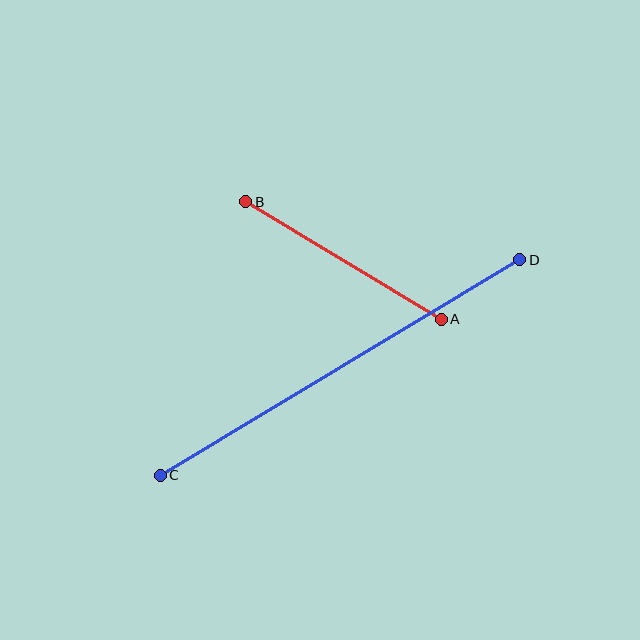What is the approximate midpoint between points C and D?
The midpoint is at approximately (340, 368) pixels.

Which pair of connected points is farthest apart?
Points C and D are farthest apart.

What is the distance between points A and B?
The distance is approximately 228 pixels.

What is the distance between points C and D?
The distance is approximately 419 pixels.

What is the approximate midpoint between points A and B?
The midpoint is at approximately (343, 261) pixels.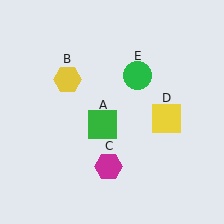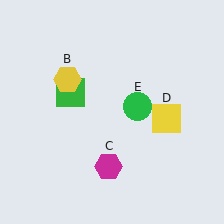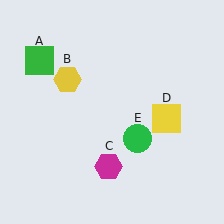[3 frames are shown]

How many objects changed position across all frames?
2 objects changed position: green square (object A), green circle (object E).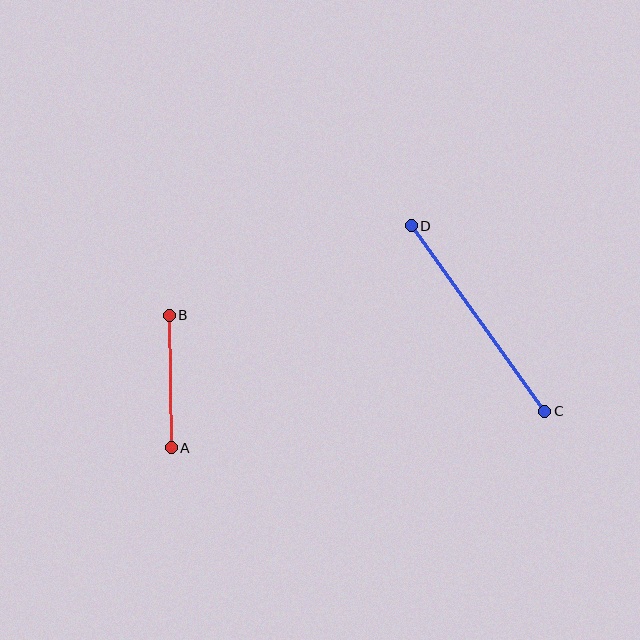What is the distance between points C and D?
The distance is approximately 229 pixels.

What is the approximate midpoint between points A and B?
The midpoint is at approximately (170, 381) pixels.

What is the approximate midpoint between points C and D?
The midpoint is at approximately (478, 319) pixels.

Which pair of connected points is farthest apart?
Points C and D are farthest apart.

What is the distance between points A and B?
The distance is approximately 133 pixels.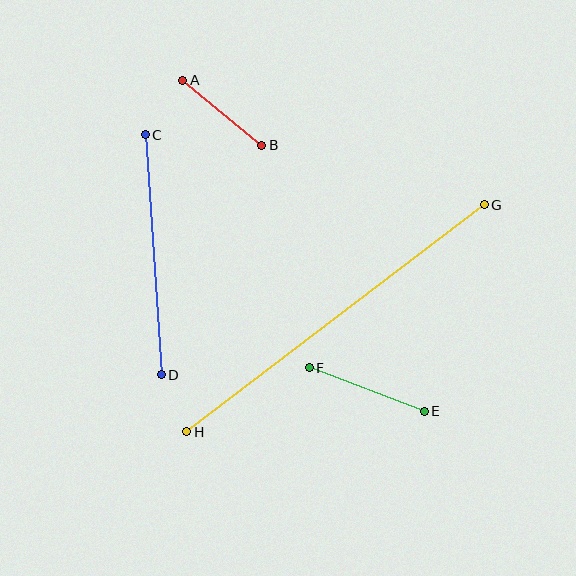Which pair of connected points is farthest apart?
Points G and H are farthest apart.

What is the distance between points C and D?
The distance is approximately 240 pixels.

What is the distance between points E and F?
The distance is approximately 123 pixels.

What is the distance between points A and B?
The distance is approximately 102 pixels.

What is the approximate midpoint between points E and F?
The midpoint is at approximately (367, 389) pixels.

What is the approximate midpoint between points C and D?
The midpoint is at approximately (153, 255) pixels.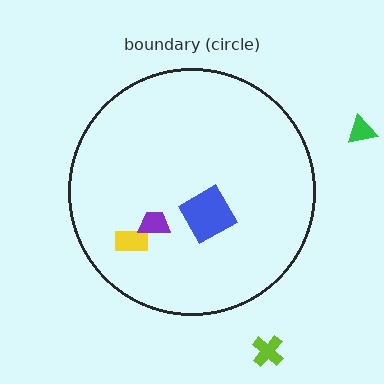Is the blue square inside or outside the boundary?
Inside.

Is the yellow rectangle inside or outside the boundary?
Inside.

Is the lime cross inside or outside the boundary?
Outside.